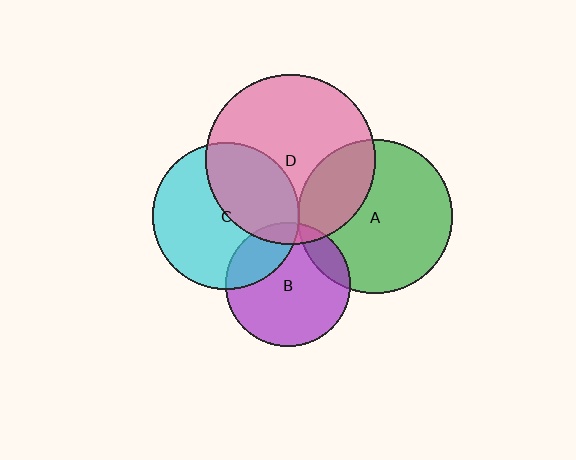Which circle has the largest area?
Circle D (pink).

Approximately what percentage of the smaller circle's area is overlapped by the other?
Approximately 40%.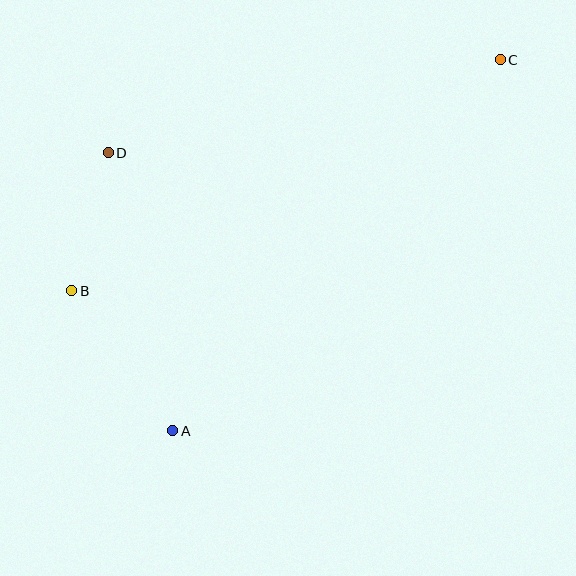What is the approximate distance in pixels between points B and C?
The distance between B and C is approximately 487 pixels.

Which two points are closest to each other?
Points B and D are closest to each other.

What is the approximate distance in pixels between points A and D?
The distance between A and D is approximately 285 pixels.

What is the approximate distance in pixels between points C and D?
The distance between C and D is approximately 403 pixels.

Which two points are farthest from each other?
Points A and C are farthest from each other.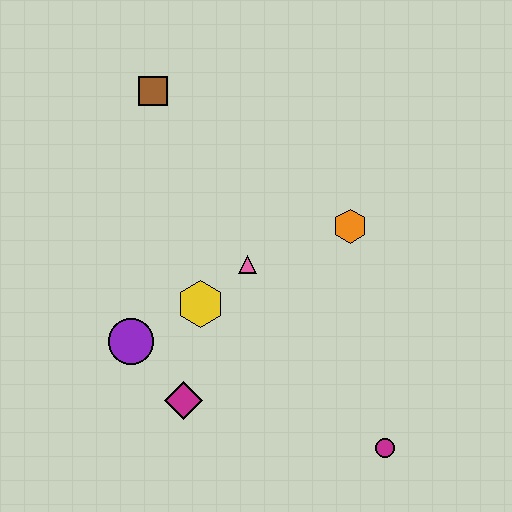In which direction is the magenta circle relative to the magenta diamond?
The magenta circle is to the right of the magenta diamond.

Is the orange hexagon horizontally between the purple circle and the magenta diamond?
No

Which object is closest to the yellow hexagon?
The pink triangle is closest to the yellow hexagon.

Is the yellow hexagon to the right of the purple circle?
Yes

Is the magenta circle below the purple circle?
Yes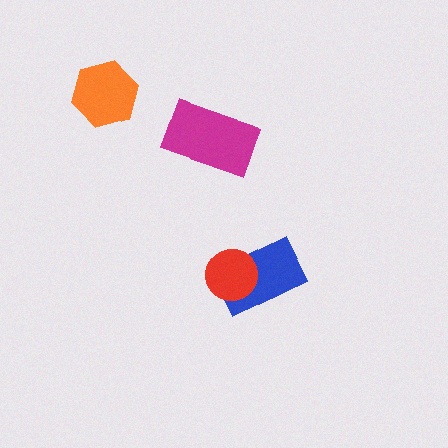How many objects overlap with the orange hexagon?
0 objects overlap with the orange hexagon.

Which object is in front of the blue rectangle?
The red circle is in front of the blue rectangle.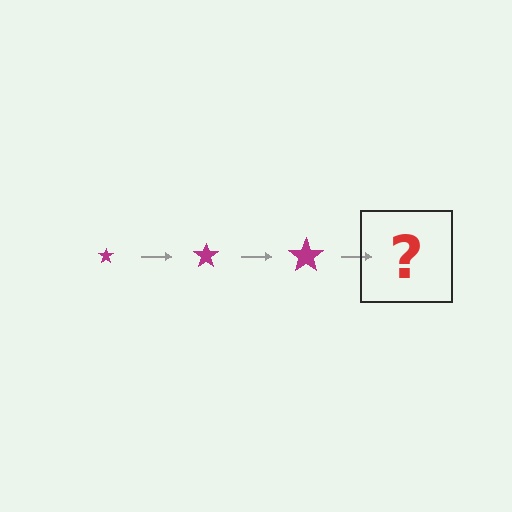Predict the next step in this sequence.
The next step is a magenta star, larger than the previous one.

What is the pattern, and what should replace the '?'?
The pattern is that the star gets progressively larger each step. The '?' should be a magenta star, larger than the previous one.